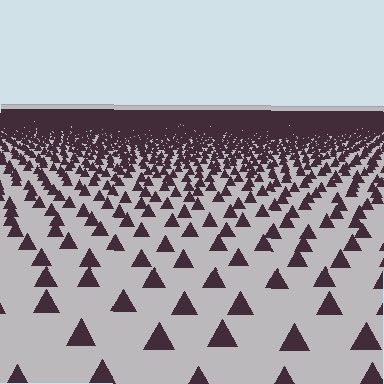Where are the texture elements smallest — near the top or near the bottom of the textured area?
Near the top.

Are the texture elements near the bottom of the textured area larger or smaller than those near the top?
Larger. Near the bottom, elements are closer to the viewer and appear at a bigger on-screen size.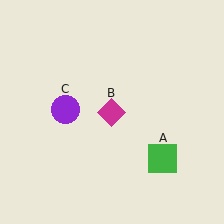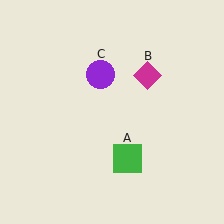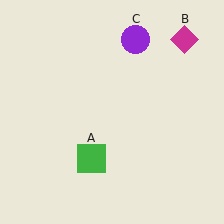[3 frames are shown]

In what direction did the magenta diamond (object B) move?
The magenta diamond (object B) moved up and to the right.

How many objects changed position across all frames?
3 objects changed position: green square (object A), magenta diamond (object B), purple circle (object C).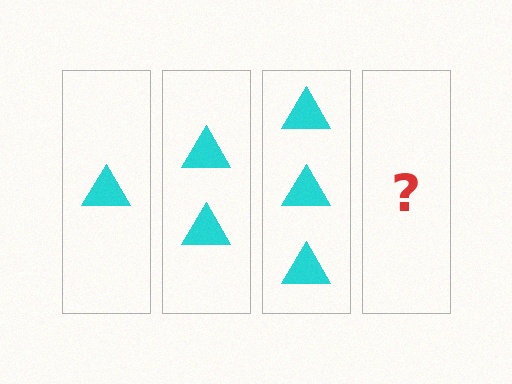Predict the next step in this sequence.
The next step is 4 triangles.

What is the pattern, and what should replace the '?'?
The pattern is that each step adds one more triangle. The '?' should be 4 triangles.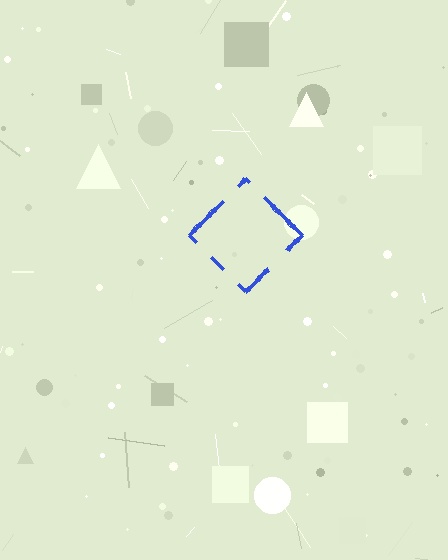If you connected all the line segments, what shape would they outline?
They would outline a diamond.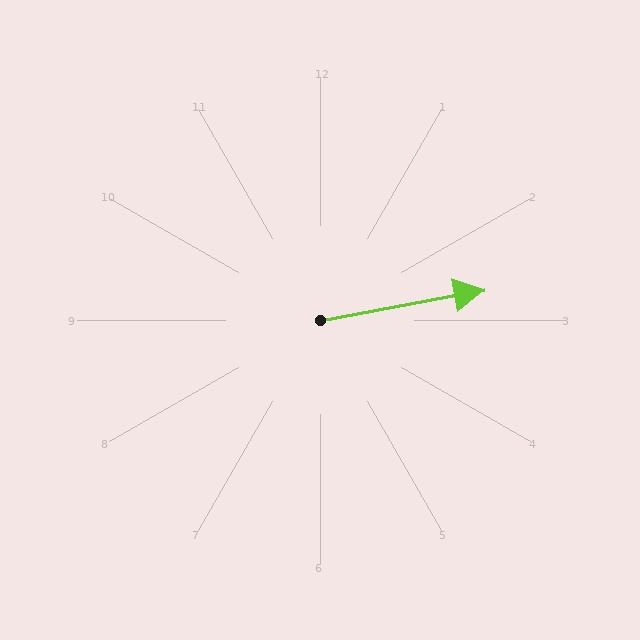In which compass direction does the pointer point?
East.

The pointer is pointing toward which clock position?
Roughly 3 o'clock.